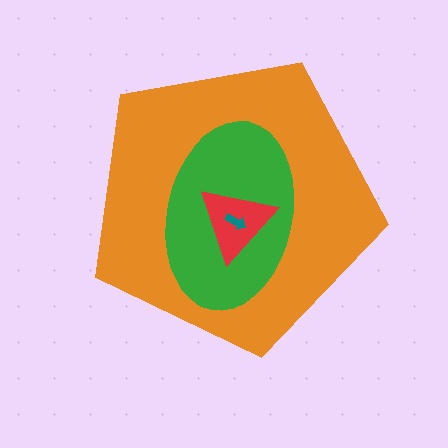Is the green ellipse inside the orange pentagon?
Yes.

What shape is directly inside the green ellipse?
The red triangle.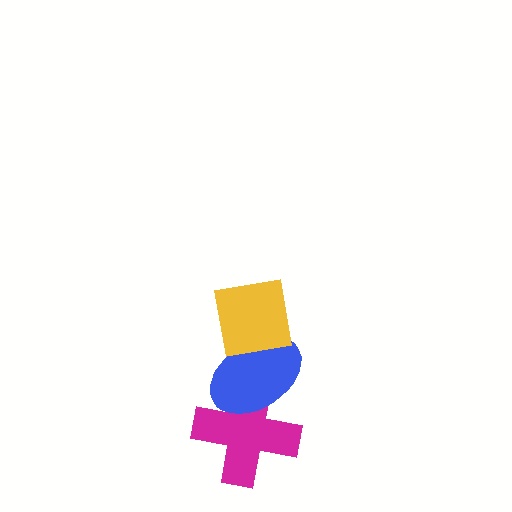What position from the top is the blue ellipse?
The blue ellipse is 2nd from the top.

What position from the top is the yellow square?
The yellow square is 1st from the top.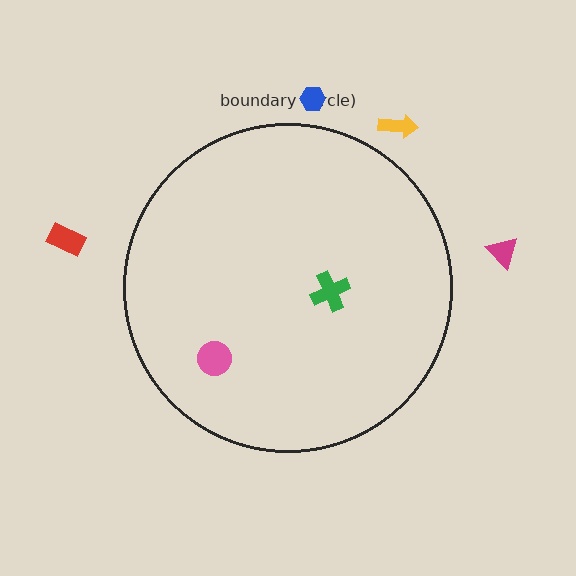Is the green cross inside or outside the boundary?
Inside.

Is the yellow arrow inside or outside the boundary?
Outside.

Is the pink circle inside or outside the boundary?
Inside.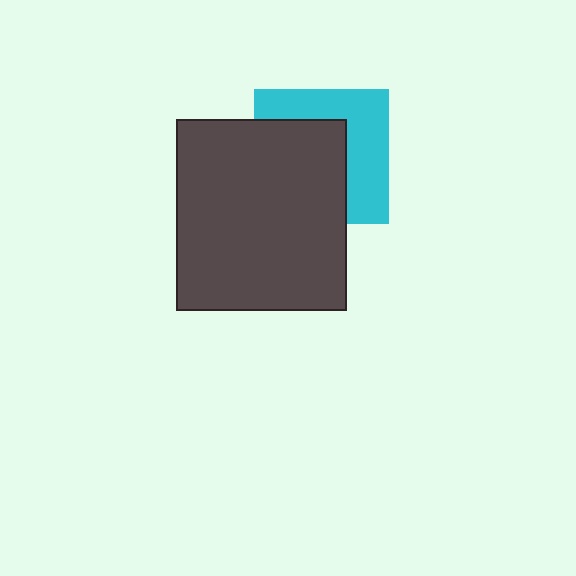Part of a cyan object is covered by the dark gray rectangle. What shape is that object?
It is a square.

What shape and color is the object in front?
The object in front is a dark gray rectangle.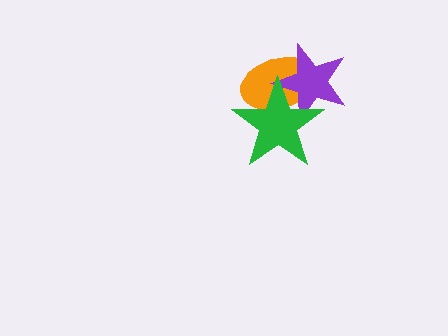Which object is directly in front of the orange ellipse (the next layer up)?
The purple star is directly in front of the orange ellipse.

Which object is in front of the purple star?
The green star is in front of the purple star.